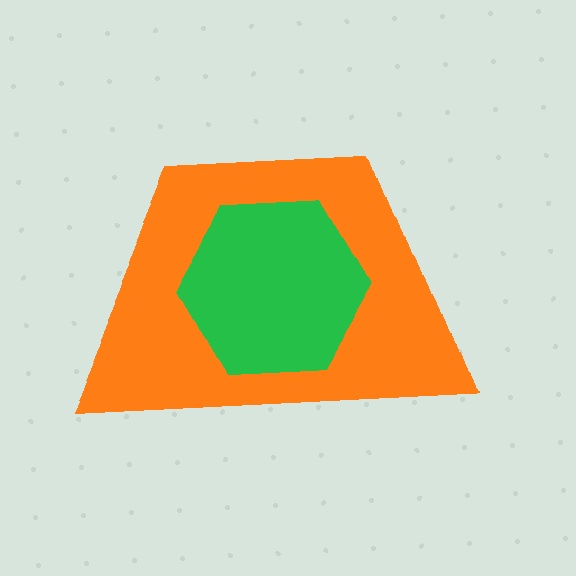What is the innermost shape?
The green hexagon.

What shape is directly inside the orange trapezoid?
The green hexagon.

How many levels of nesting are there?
2.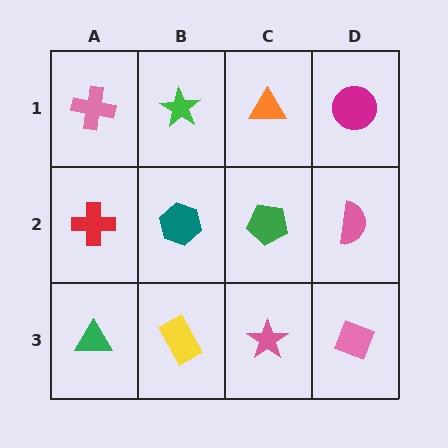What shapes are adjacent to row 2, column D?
A magenta circle (row 1, column D), a pink diamond (row 3, column D), a green pentagon (row 2, column C).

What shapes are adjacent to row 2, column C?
An orange triangle (row 1, column C), a pink star (row 3, column C), a teal hexagon (row 2, column B), a pink semicircle (row 2, column D).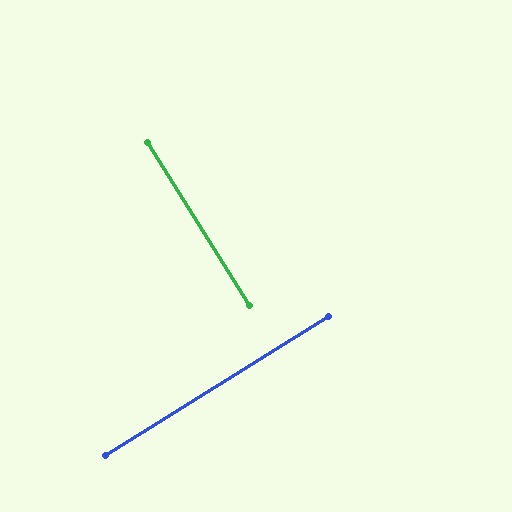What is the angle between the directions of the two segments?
Approximately 90 degrees.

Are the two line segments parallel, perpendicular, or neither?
Perpendicular — they meet at approximately 90°.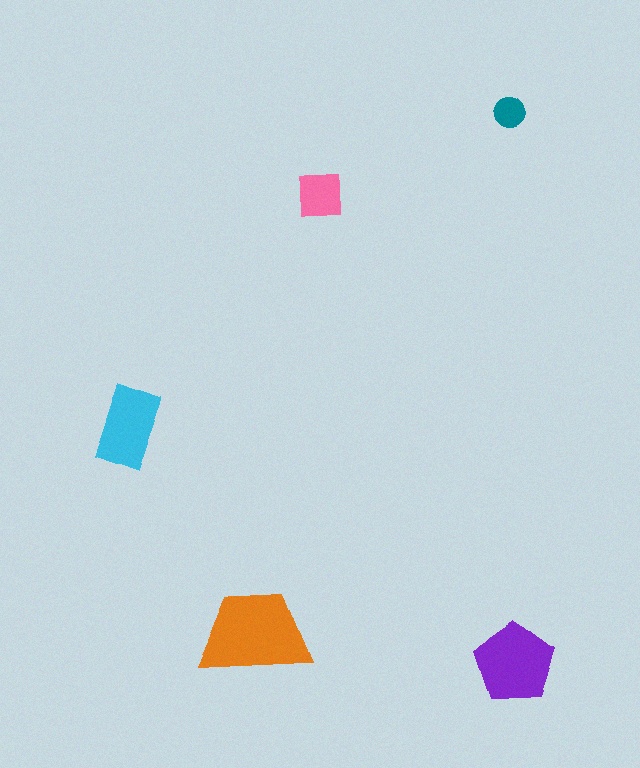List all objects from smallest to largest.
The teal circle, the pink square, the cyan rectangle, the purple pentagon, the orange trapezoid.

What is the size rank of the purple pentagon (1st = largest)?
2nd.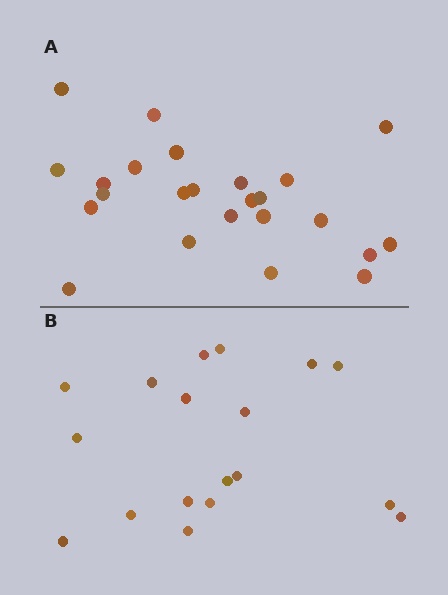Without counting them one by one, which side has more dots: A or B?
Region A (the top region) has more dots.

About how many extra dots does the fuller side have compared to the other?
Region A has about 6 more dots than region B.